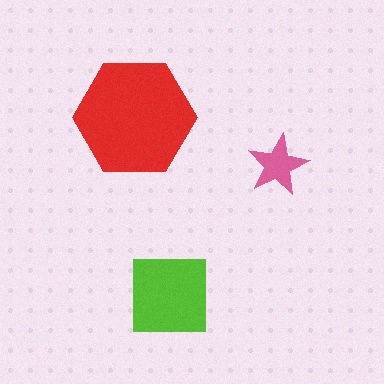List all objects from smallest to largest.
The pink star, the lime square, the red hexagon.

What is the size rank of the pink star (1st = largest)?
3rd.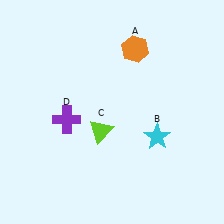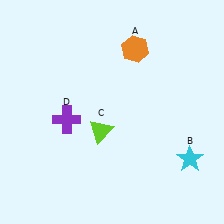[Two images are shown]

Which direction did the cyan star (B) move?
The cyan star (B) moved right.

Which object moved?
The cyan star (B) moved right.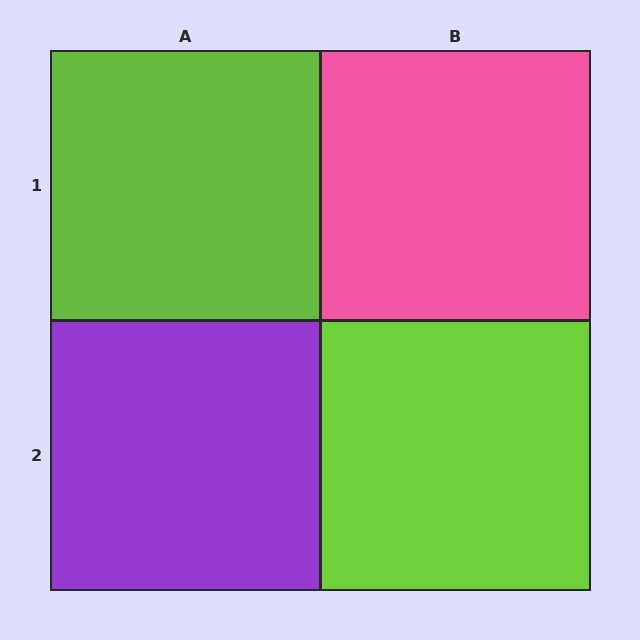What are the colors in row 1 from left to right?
Lime, pink.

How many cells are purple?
1 cell is purple.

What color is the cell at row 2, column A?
Purple.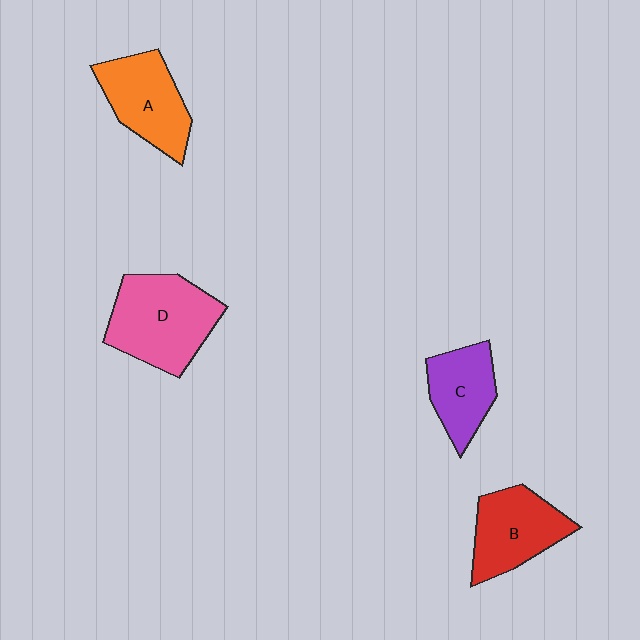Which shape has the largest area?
Shape D (pink).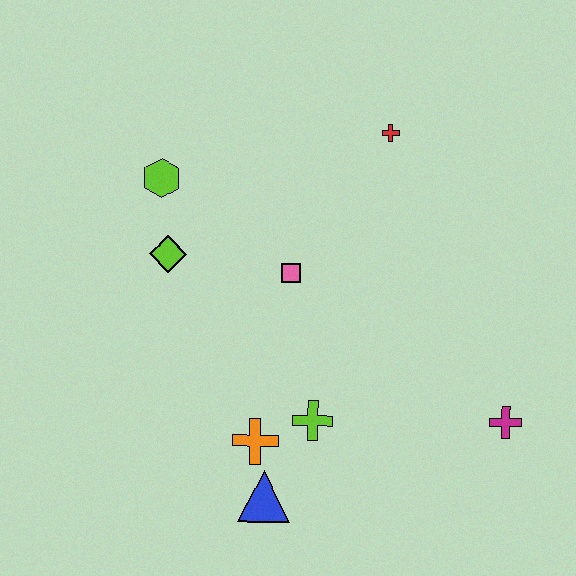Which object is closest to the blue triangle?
The orange cross is closest to the blue triangle.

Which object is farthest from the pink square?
The magenta cross is farthest from the pink square.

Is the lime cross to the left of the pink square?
No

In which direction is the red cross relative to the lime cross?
The red cross is above the lime cross.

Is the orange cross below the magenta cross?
Yes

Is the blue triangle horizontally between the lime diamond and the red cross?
Yes